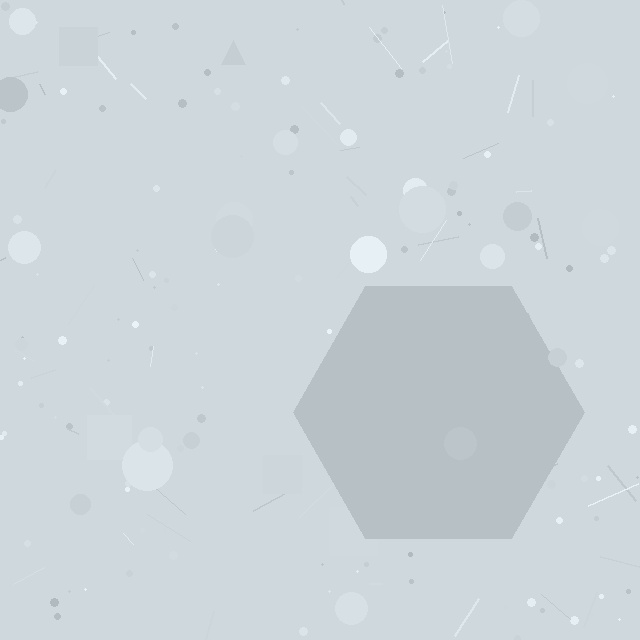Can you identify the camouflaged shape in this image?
The camouflaged shape is a hexagon.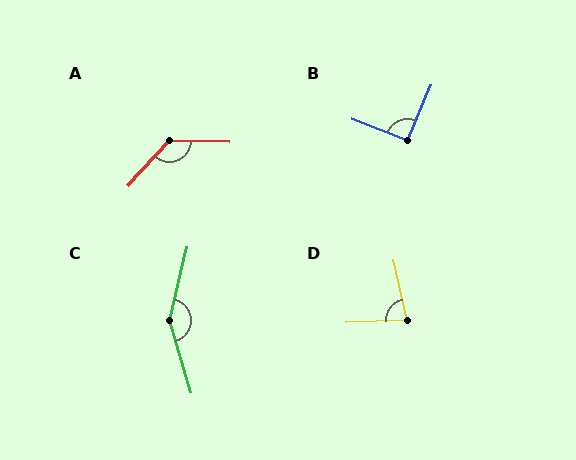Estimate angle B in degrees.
Approximately 92 degrees.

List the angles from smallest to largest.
D (80°), B (92°), A (131°), C (150°).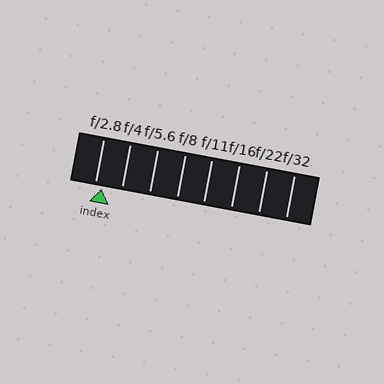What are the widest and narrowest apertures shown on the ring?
The widest aperture shown is f/2.8 and the narrowest is f/32.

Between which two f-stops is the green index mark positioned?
The index mark is between f/2.8 and f/4.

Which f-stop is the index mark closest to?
The index mark is closest to f/2.8.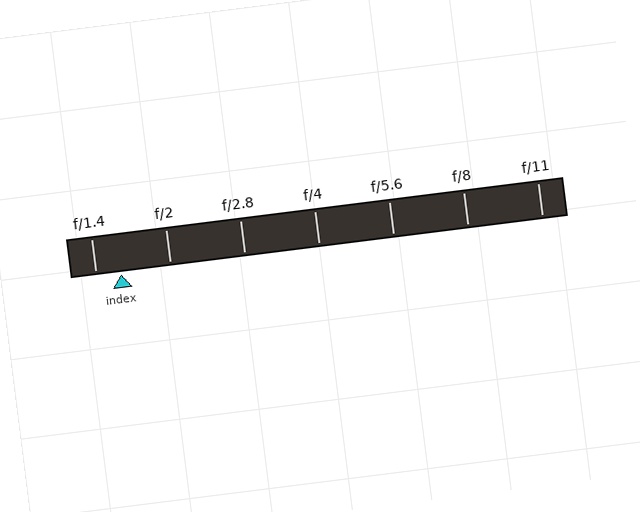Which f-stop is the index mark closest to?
The index mark is closest to f/1.4.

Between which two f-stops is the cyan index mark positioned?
The index mark is between f/1.4 and f/2.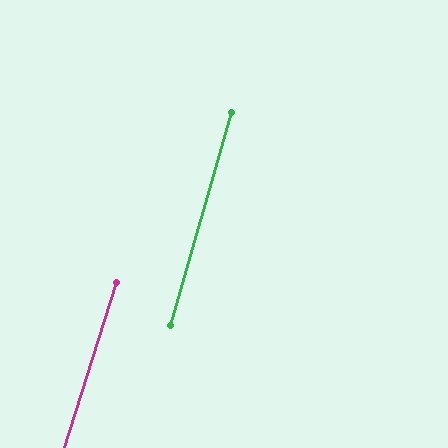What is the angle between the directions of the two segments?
Approximately 2 degrees.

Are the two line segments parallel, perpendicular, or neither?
Parallel — their directions differ by only 1.8°.